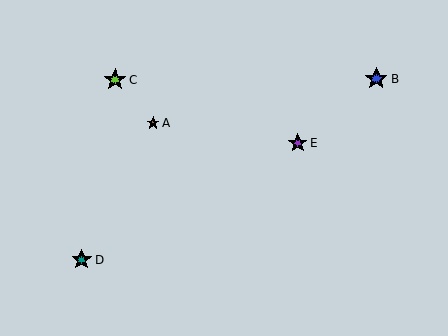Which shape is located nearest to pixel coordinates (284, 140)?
The purple star (labeled E) at (298, 143) is nearest to that location.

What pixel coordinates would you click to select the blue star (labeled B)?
Click at (376, 79) to select the blue star B.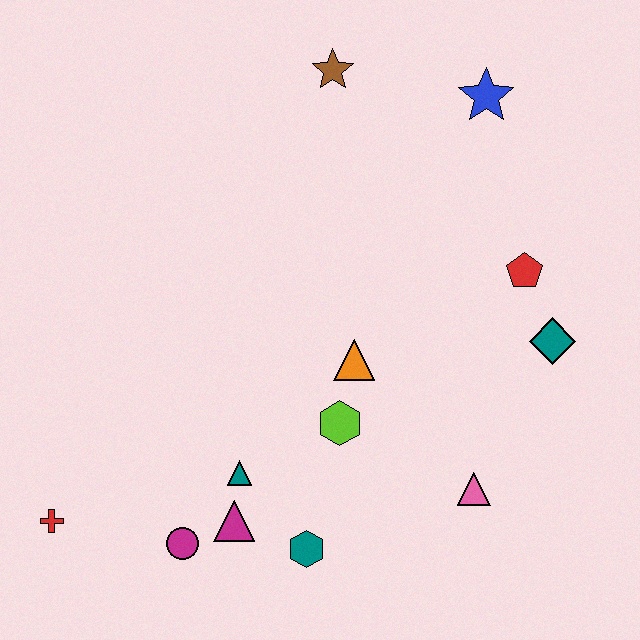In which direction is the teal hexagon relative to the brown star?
The teal hexagon is below the brown star.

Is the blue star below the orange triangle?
No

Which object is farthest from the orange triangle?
The red cross is farthest from the orange triangle.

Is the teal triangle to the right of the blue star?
No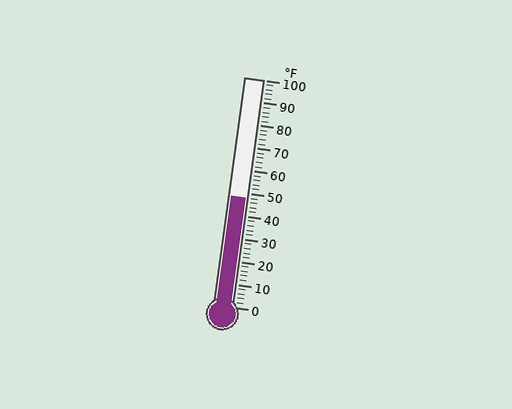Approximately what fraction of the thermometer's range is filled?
The thermometer is filled to approximately 50% of its range.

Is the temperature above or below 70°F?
The temperature is below 70°F.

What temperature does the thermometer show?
The thermometer shows approximately 48°F.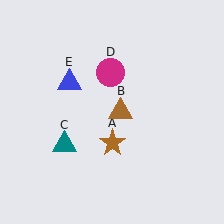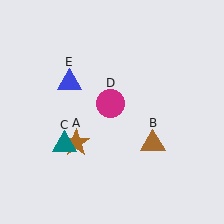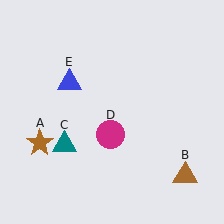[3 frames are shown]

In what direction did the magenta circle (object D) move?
The magenta circle (object D) moved down.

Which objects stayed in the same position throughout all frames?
Teal triangle (object C) and blue triangle (object E) remained stationary.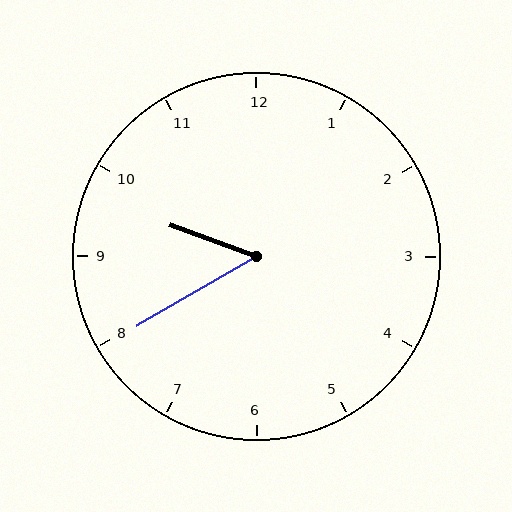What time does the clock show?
9:40.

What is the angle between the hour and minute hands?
Approximately 50 degrees.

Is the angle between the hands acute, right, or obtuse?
It is acute.